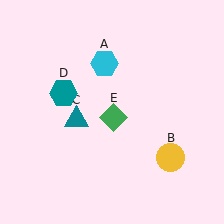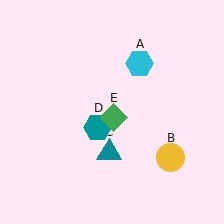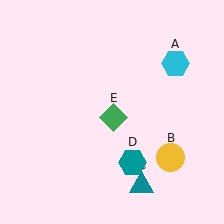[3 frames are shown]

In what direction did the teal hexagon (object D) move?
The teal hexagon (object D) moved down and to the right.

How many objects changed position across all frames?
3 objects changed position: cyan hexagon (object A), teal triangle (object C), teal hexagon (object D).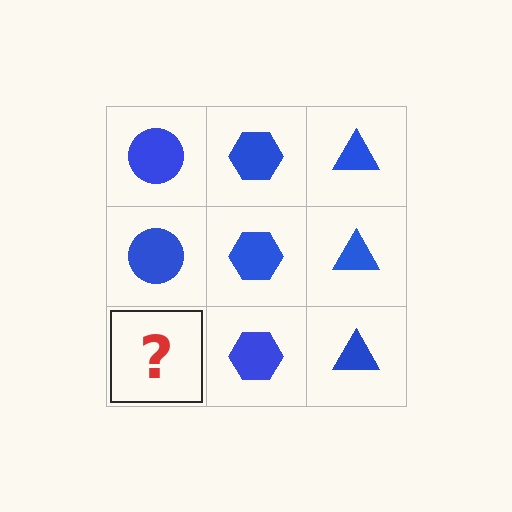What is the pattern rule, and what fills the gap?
The rule is that each column has a consistent shape. The gap should be filled with a blue circle.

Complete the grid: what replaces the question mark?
The question mark should be replaced with a blue circle.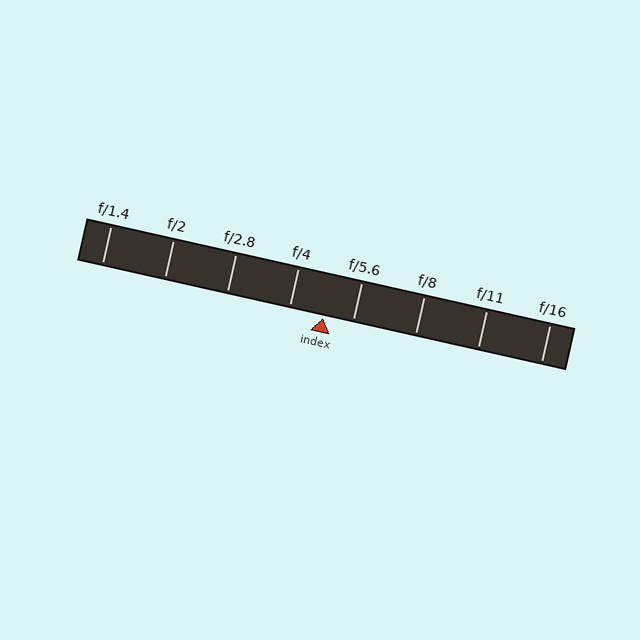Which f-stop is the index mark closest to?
The index mark is closest to f/5.6.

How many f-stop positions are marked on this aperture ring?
There are 8 f-stop positions marked.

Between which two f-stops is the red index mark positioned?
The index mark is between f/4 and f/5.6.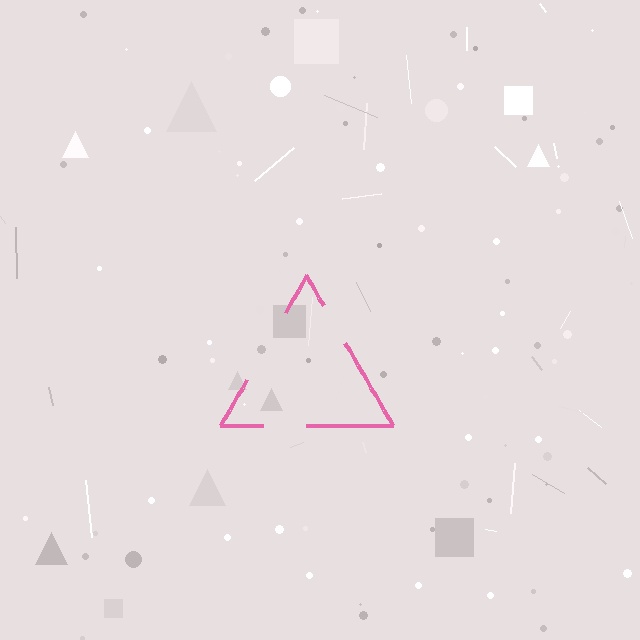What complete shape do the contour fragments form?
The contour fragments form a triangle.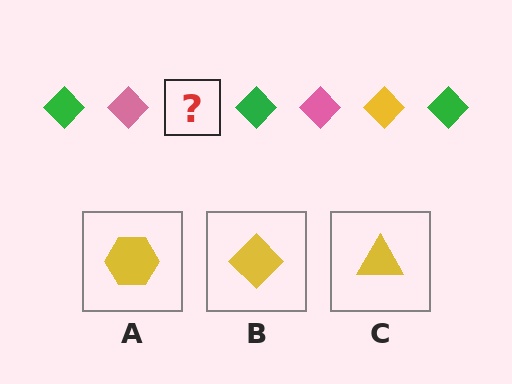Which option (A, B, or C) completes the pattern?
B.